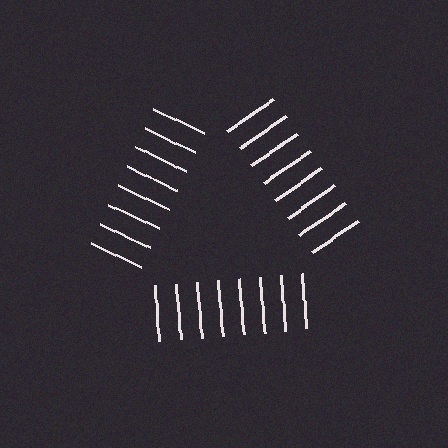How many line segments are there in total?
24 — 8 along each of the 3 edges.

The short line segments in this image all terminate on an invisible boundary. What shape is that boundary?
An illusory triangle — the line segments terminate on its edges but no continuous stroke is drawn.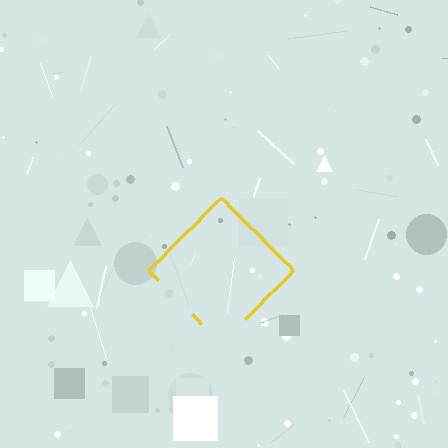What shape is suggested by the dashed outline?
The dashed outline suggests a diamond.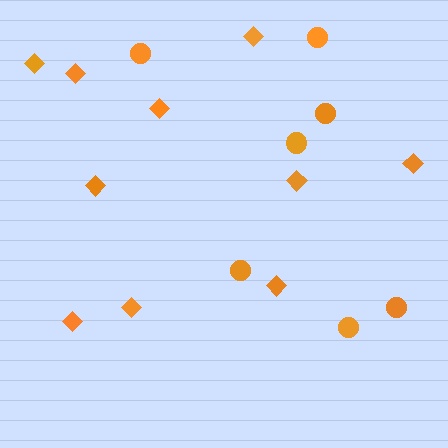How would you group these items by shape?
There are 2 groups: one group of circles (7) and one group of diamonds (10).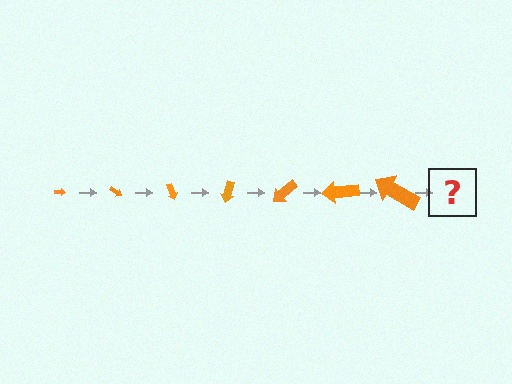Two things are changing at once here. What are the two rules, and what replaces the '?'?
The two rules are that the arrow grows larger each step and it rotates 35 degrees each step. The '?' should be an arrow, larger than the previous one and rotated 245 degrees from the start.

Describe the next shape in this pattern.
It should be an arrow, larger than the previous one and rotated 245 degrees from the start.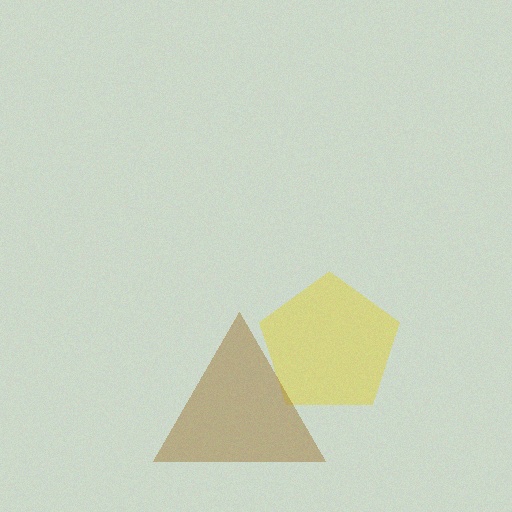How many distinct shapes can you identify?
There are 2 distinct shapes: a yellow pentagon, a brown triangle.